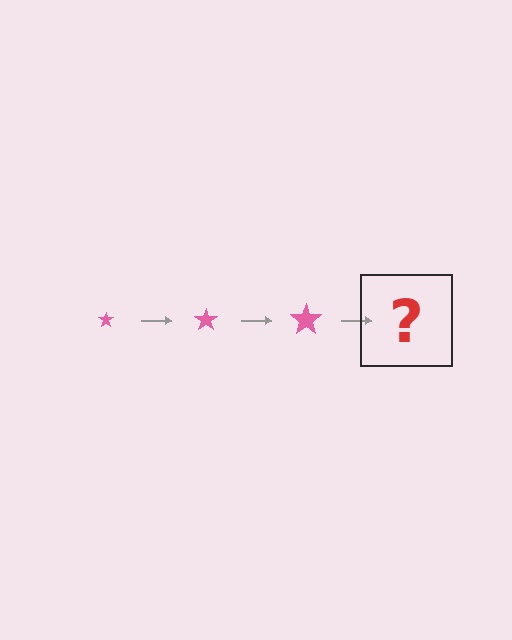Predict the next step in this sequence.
The next step is a pink star, larger than the previous one.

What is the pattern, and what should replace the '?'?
The pattern is that the star gets progressively larger each step. The '?' should be a pink star, larger than the previous one.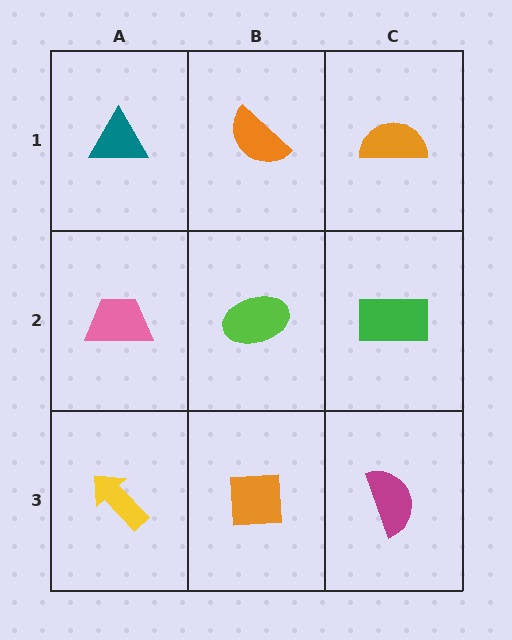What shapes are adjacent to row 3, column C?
A green rectangle (row 2, column C), an orange square (row 3, column B).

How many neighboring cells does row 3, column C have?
2.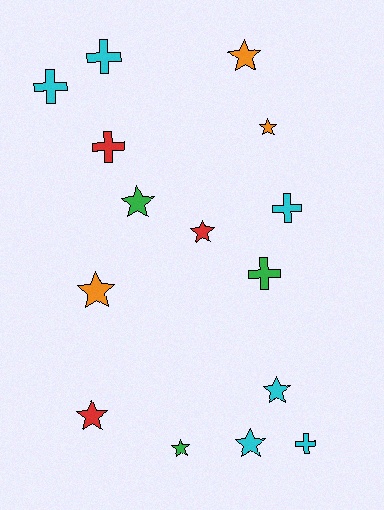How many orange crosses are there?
There are no orange crosses.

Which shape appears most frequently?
Star, with 9 objects.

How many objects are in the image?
There are 15 objects.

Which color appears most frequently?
Cyan, with 6 objects.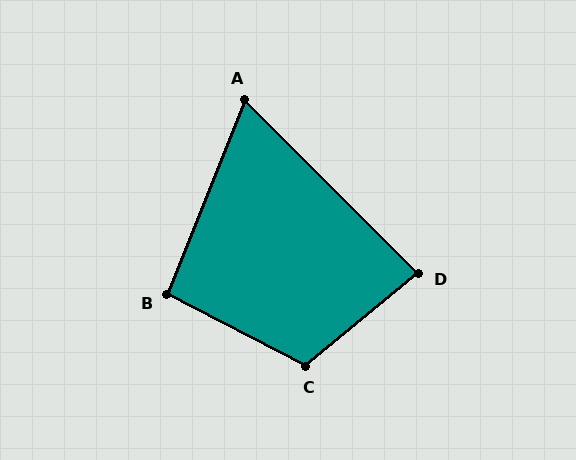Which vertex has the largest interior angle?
C, at approximately 113 degrees.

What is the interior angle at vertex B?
Approximately 96 degrees (obtuse).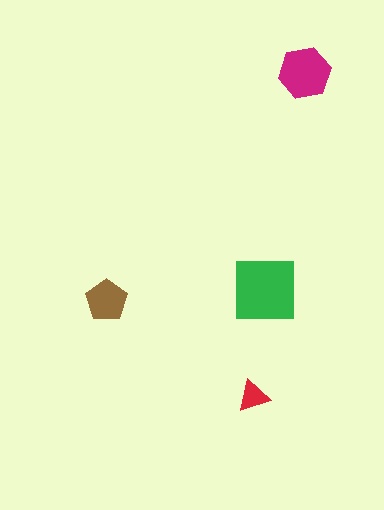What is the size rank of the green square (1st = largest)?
1st.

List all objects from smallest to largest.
The red triangle, the brown pentagon, the magenta hexagon, the green square.